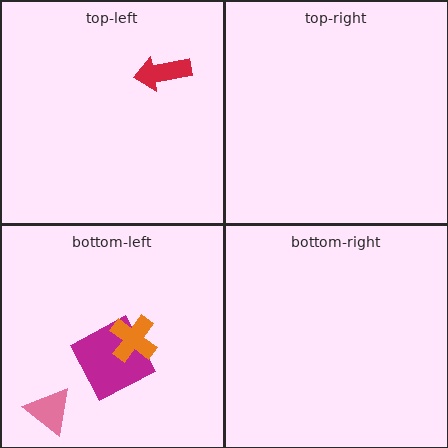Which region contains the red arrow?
The top-left region.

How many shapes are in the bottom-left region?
3.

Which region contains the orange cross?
The bottom-left region.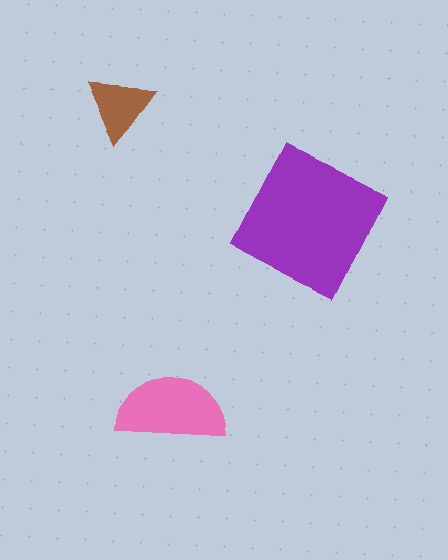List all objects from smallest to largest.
The brown triangle, the pink semicircle, the purple square.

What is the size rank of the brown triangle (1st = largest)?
3rd.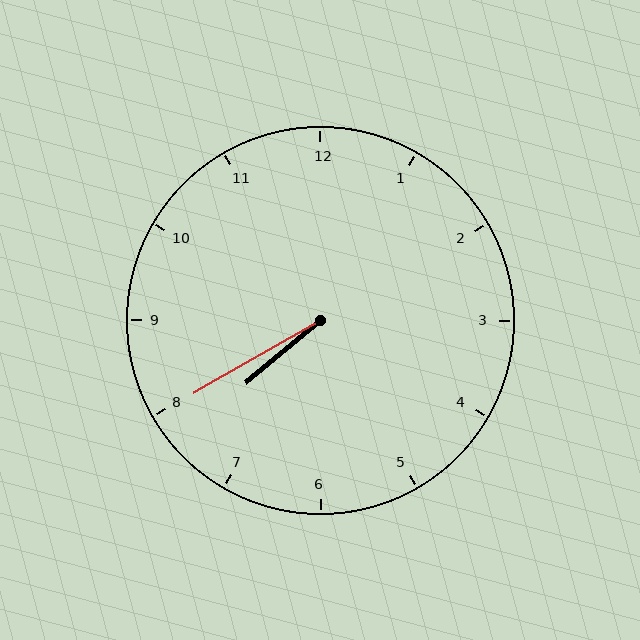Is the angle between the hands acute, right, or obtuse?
It is acute.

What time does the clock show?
7:40.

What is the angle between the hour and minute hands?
Approximately 10 degrees.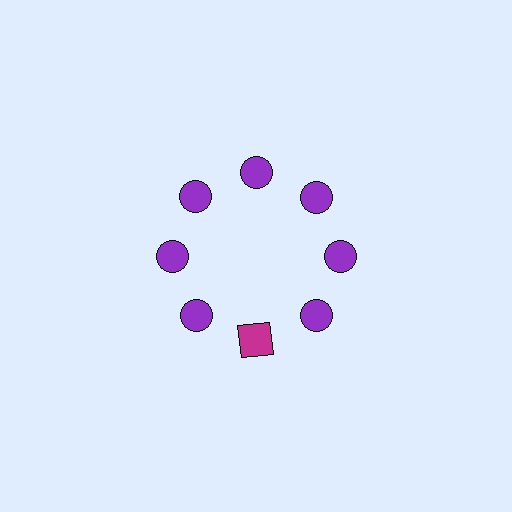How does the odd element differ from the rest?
It differs in both color (magenta instead of purple) and shape (square instead of circle).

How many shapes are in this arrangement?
There are 8 shapes arranged in a ring pattern.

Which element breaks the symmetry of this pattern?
The magenta square at roughly the 6 o'clock position breaks the symmetry. All other shapes are purple circles.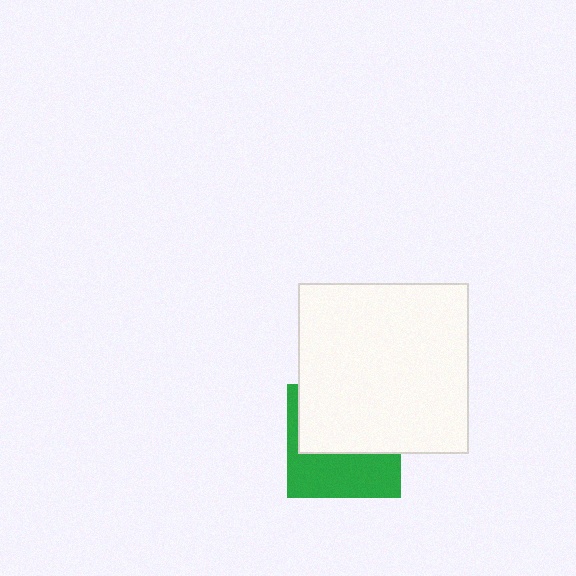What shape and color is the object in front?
The object in front is a white square.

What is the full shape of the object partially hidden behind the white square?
The partially hidden object is a green square.